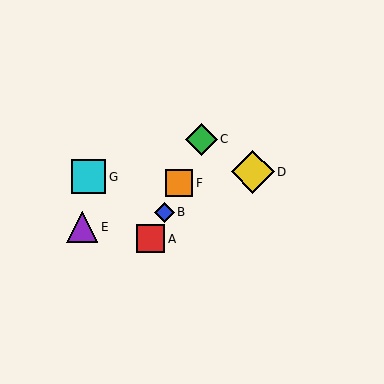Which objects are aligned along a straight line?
Objects A, B, C, F are aligned along a straight line.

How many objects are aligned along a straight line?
4 objects (A, B, C, F) are aligned along a straight line.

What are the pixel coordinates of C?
Object C is at (201, 139).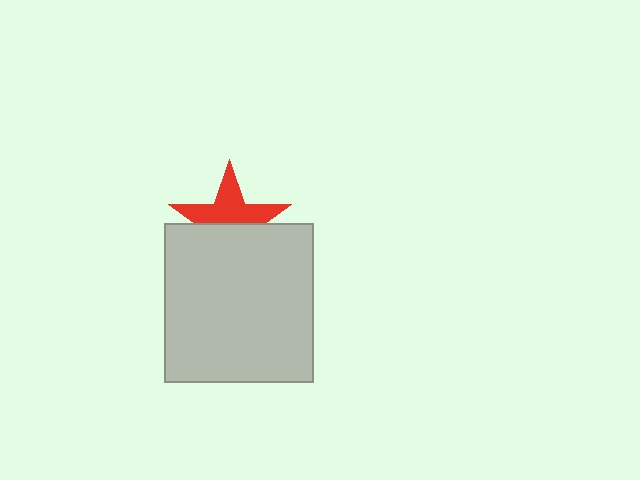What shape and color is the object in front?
The object in front is a light gray rectangle.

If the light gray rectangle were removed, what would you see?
You would see the complete red star.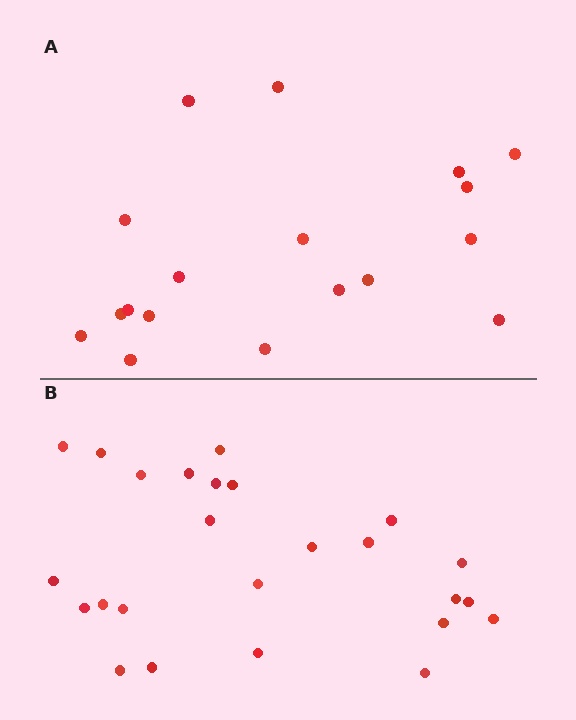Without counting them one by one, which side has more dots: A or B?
Region B (the bottom region) has more dots.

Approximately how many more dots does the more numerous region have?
Region B has roughly 8 or so more dots than region A.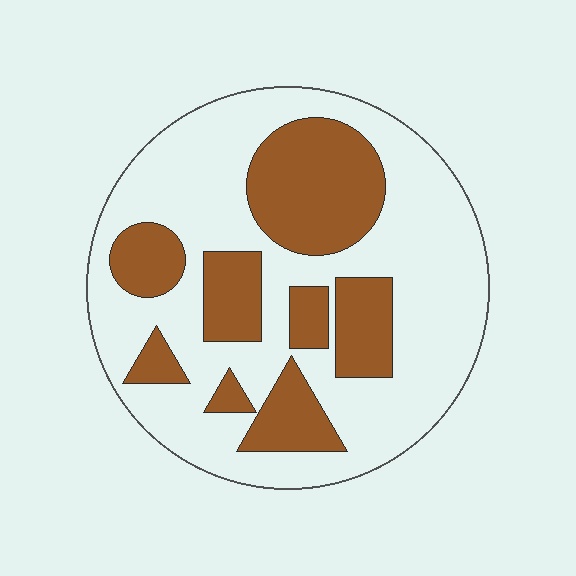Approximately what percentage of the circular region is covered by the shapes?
Approximately 35%.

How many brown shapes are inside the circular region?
8.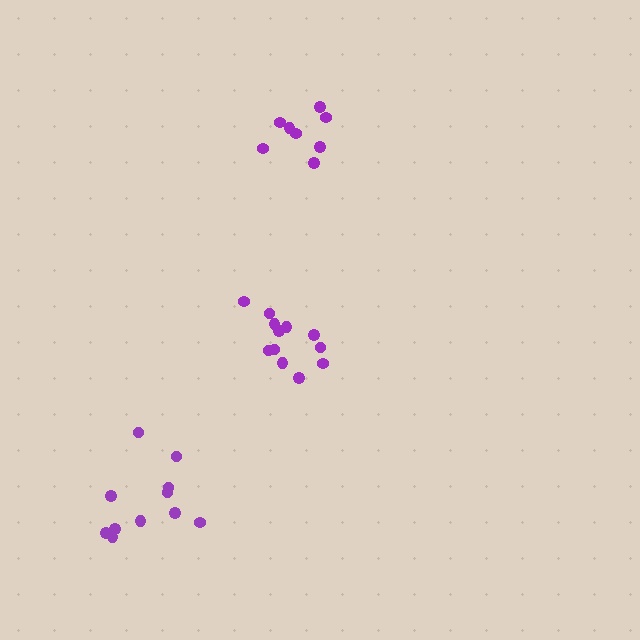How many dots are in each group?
Group 1: 8 dots, Group 2: 12 dots, Group 3: 11 dots (31 total).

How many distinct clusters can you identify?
There are 3 distinct clusters.